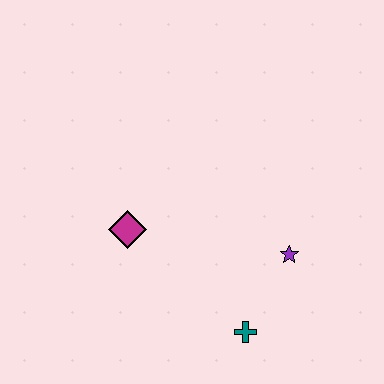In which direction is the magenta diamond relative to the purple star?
The magenta diamond is to the left of the purple star.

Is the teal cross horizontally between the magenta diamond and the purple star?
Yes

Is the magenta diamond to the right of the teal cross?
No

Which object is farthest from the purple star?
The magenta diamond is farthest from the purple star.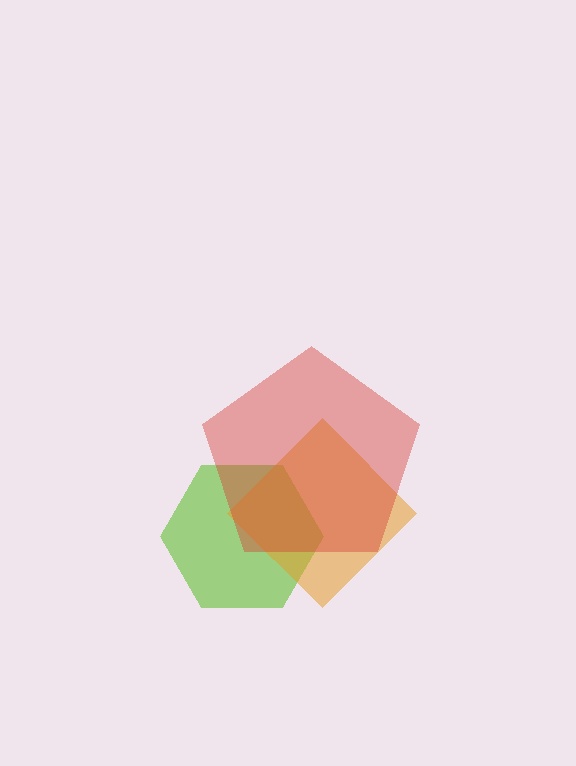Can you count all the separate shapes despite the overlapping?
Yes, there are 3 separate shapes.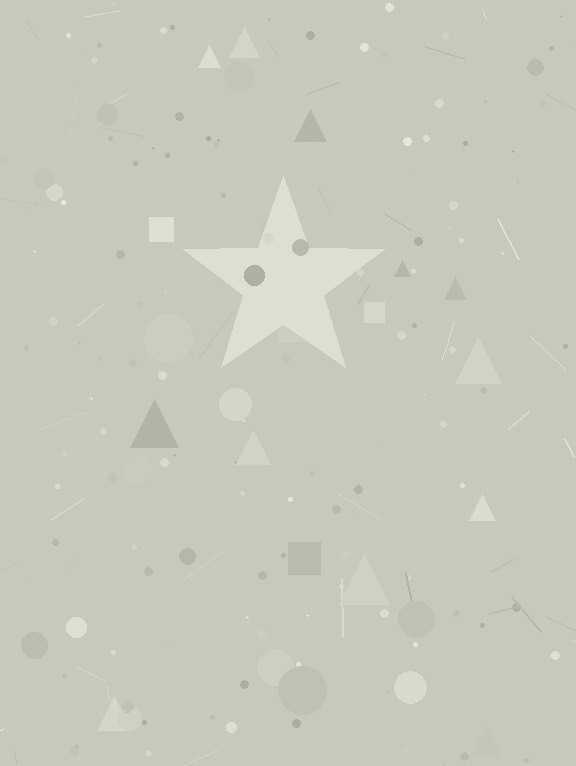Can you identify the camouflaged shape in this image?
The camouflaged shape is a star.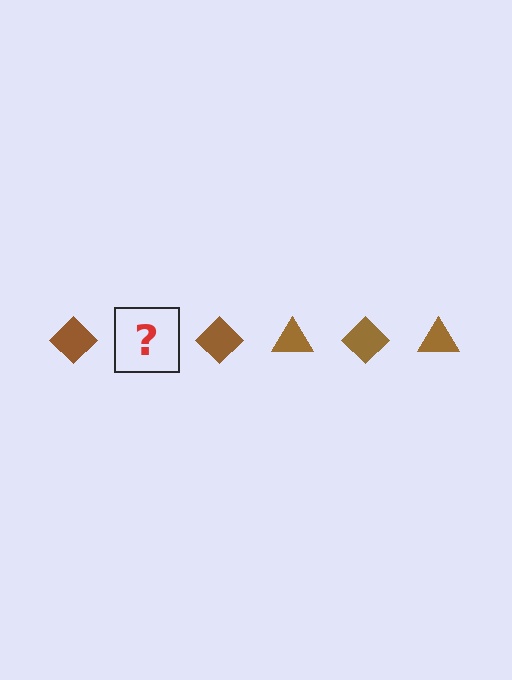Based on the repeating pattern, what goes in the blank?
The blank should be a brown triangle.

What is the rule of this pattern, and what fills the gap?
The rule is that the pattern cycles through diamond, triangle shapes in brown. The gap should be filled with a brown triangle.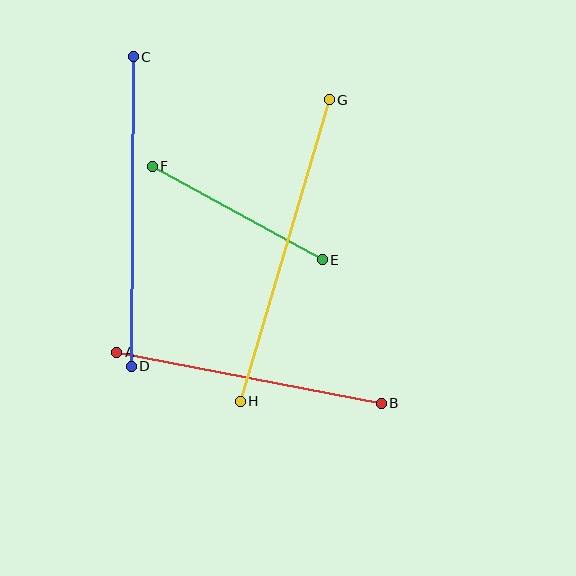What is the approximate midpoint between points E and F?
The midpoint is at approximately (237, 213) pixels.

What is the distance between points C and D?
The distance is approximately 309 pixels.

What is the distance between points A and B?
The distance is approximately 269 pixels.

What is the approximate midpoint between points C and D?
The midpoint is at approximately (132, 211) pixels.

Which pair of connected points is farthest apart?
Points G and H are farthest apart.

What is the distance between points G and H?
The distance is approximately 315 pixels.